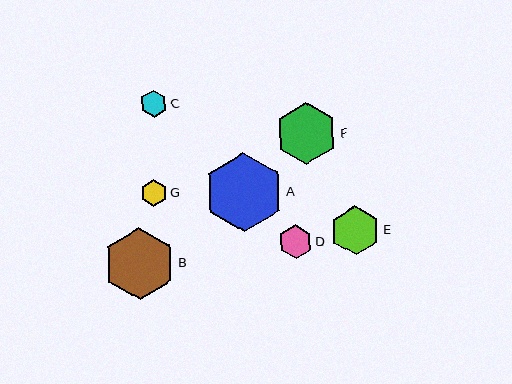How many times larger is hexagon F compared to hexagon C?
Hexagon F is approximately 2.3 times the size of hexagon C.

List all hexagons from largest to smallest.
From largest to smallest: A, B, F, E, D, C, G.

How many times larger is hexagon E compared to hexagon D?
Hexagon E is approximately 1.4 times the size of hexagon D.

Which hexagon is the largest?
Hexagon A is the largest with a size of approximately 79 pixels.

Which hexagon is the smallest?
Hexagon G is the smallest with a size of approximately 27 pixels.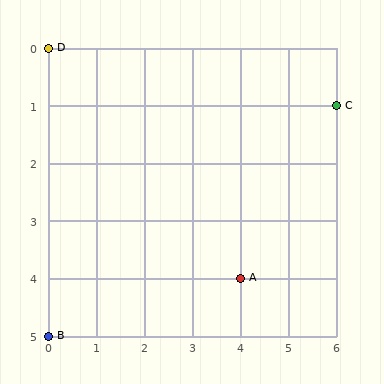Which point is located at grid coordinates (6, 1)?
Point C is at (6, 1).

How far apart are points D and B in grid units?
Points D and B are 5 rows apart.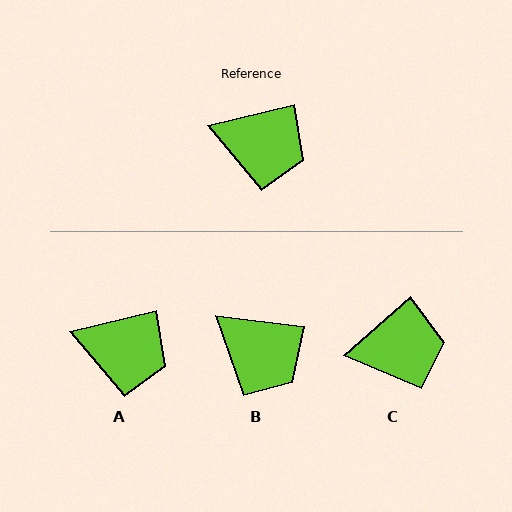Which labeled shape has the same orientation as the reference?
A.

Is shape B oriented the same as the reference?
No, it is off by about 21 degrees.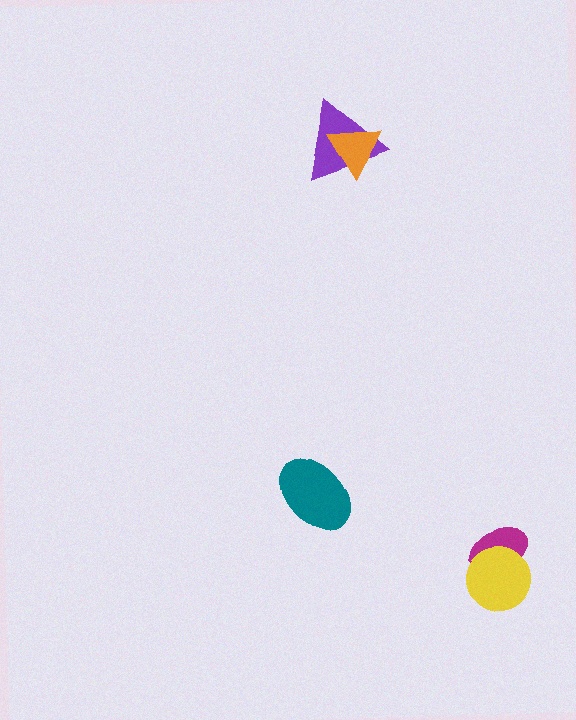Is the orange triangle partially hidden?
No, no other shape covers it.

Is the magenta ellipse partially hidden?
Yes, it is partially covered by another shape.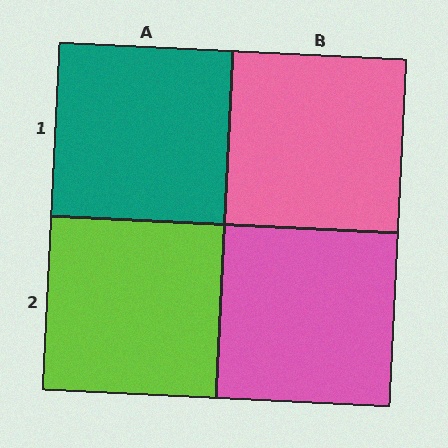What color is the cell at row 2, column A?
Lime.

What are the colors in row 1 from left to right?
Teal, pink.